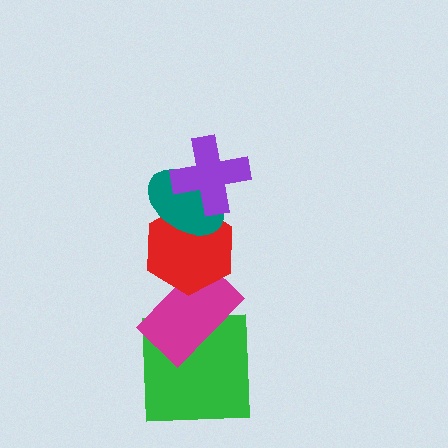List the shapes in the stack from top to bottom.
From top to bottom: the purple cross, the teal ellipse, the red hexagon, the magenta rectangle, the green square.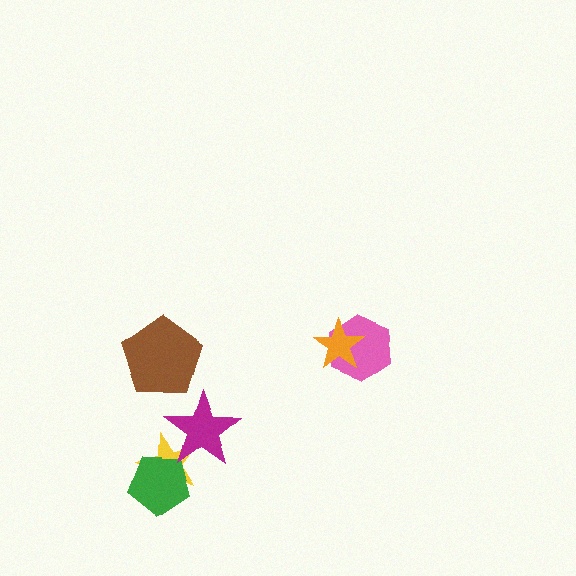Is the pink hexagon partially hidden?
Yes, it is partially covered by another shape.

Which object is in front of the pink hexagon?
The orange star is in front of the pink hexagon.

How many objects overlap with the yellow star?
2 objects overlap with the yellow star.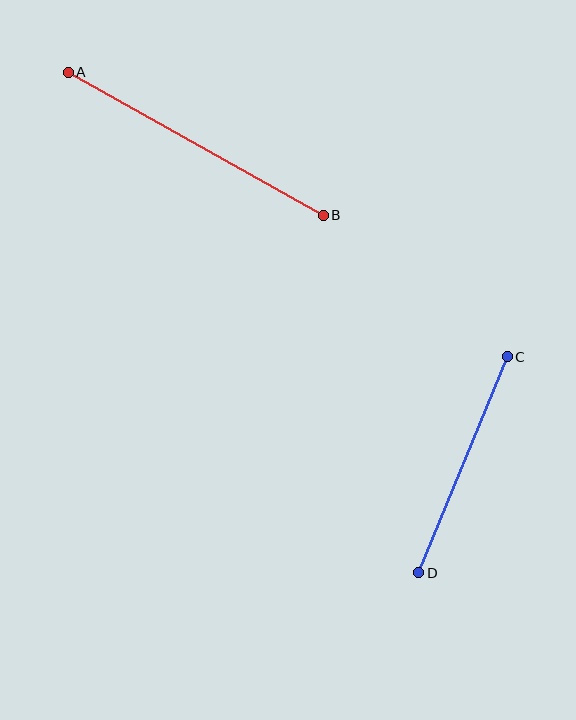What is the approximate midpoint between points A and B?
The midpoint is at approximately (196, 144) pixels.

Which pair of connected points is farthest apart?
Points A and B are farthest apart.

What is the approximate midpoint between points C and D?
The midpoint is at approximately (463, 465) pixels.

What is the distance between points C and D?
The distance is approximately 233 pixels.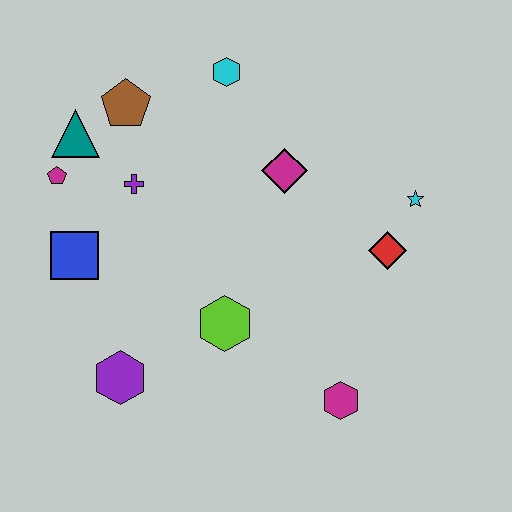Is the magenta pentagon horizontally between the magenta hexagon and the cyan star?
No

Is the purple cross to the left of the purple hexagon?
No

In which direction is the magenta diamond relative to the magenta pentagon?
The magenta diamond is to the right of the magenta pentagon.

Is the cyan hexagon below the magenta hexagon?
No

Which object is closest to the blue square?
The magenta pentagon is closest to the blue square.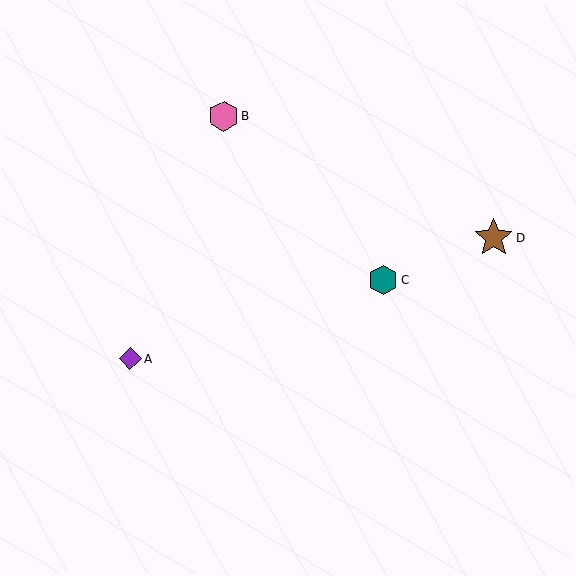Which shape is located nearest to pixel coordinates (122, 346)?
The purple diamond (labeled A) at (130, 359) is nearest to that location.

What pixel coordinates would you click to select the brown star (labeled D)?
Click at (494, 238) to select the brown star D.